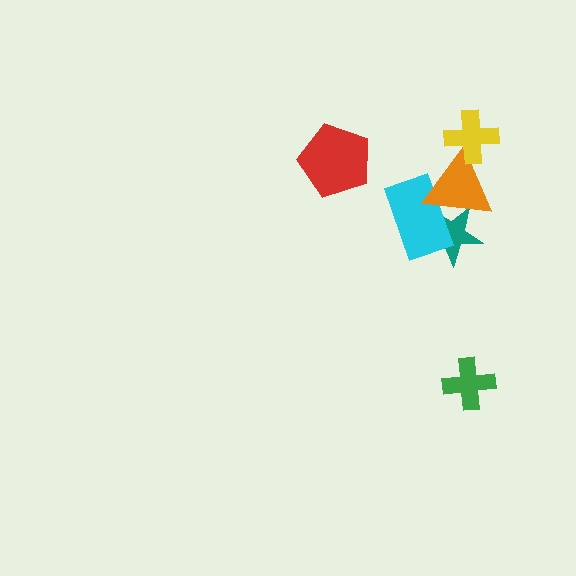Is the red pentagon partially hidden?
No, no other shape covers it.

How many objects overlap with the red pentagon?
0 objects overlap with the red pentagon.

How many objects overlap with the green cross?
0 objects overlap with the green cross.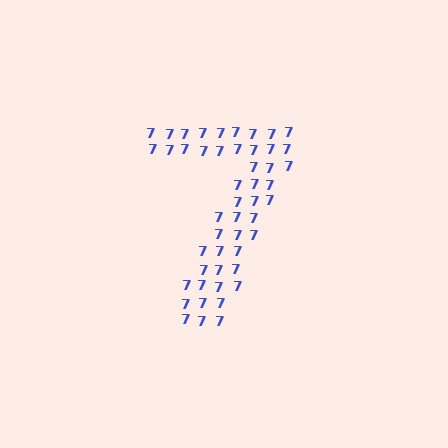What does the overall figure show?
The overall figure shows the digit 7.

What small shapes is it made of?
It is made of small digit 7's.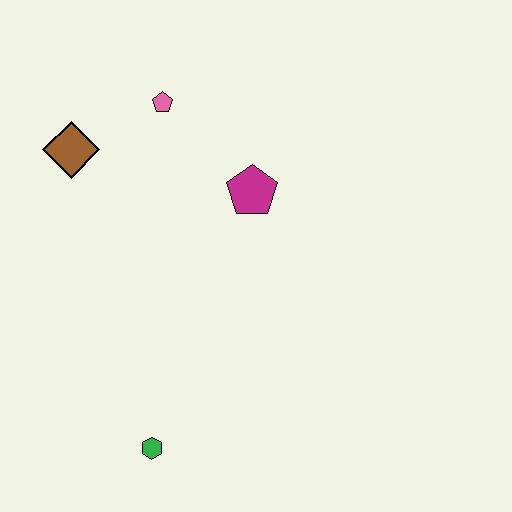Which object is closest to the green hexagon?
The magenta pentagon is closest to the green hexagon.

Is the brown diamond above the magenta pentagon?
Yes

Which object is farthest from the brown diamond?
The green hexagon is farthest from the brown diamond.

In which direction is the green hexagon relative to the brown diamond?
The green hexagon is below the brown diamond.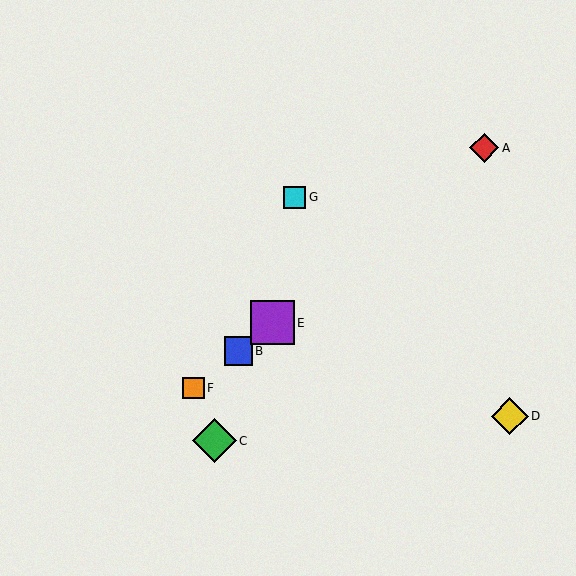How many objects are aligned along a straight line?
4 objects (A, B, E, F) are aligned along a straight line.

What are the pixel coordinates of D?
Object D is at (510, 416).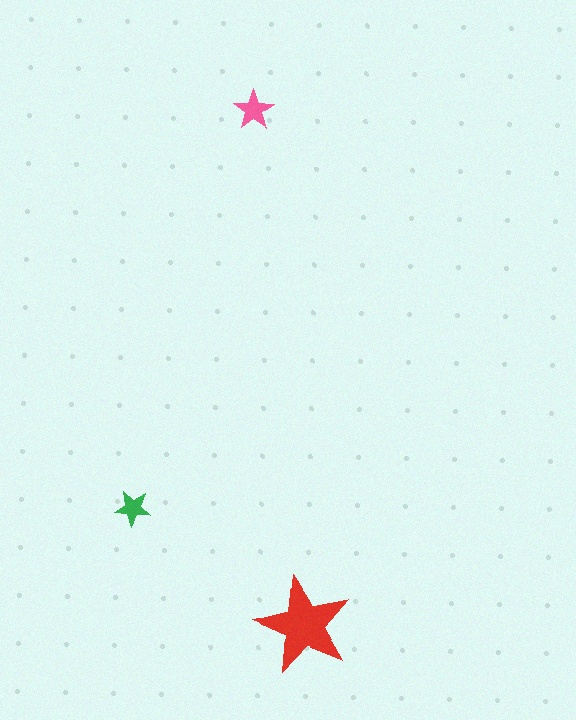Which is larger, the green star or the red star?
The red one.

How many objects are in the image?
There are 3 objects in the image.